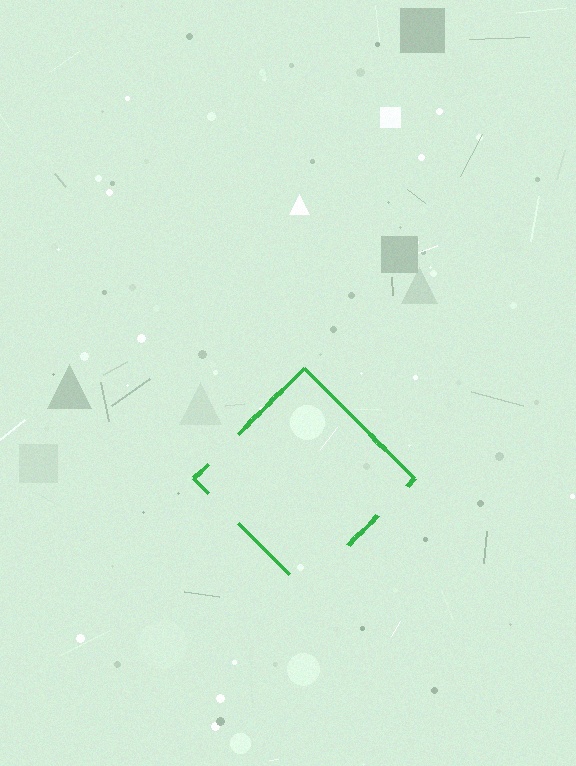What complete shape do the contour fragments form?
The contour fragments form a diamond.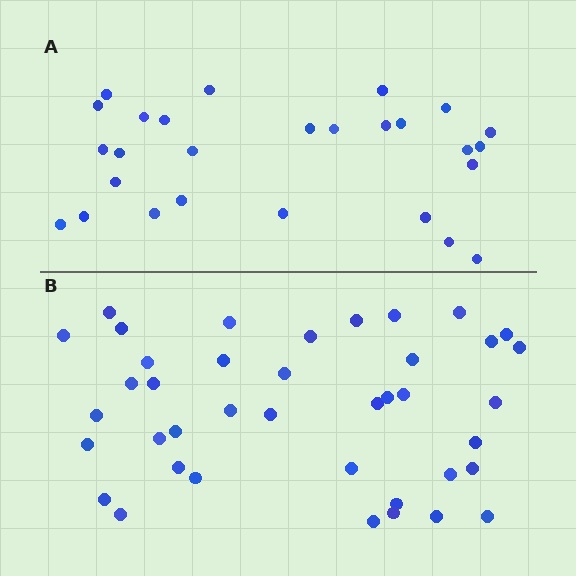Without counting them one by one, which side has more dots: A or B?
Region B (the bottom region) has more dots.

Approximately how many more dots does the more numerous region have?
Region B has approximately 15 more dots than region A.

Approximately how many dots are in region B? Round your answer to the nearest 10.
About 40 dots.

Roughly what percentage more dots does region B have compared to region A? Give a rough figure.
About 50% more.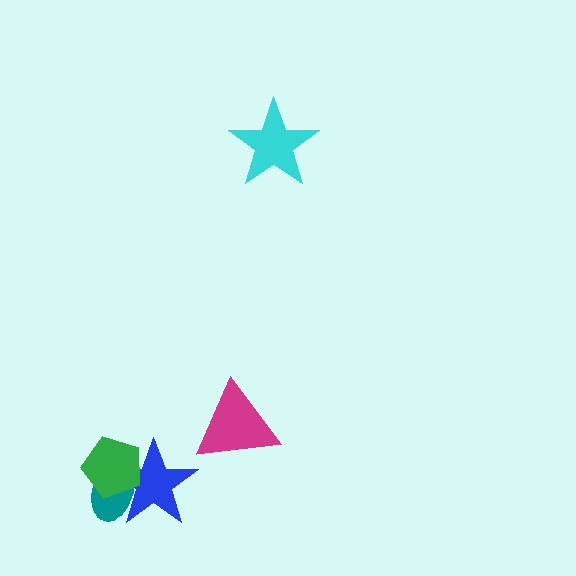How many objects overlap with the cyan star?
0 objects overlap with the cyan star.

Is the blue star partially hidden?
Yes, it is partially covered by another shape.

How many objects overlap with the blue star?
2 objects overlap with the blue star.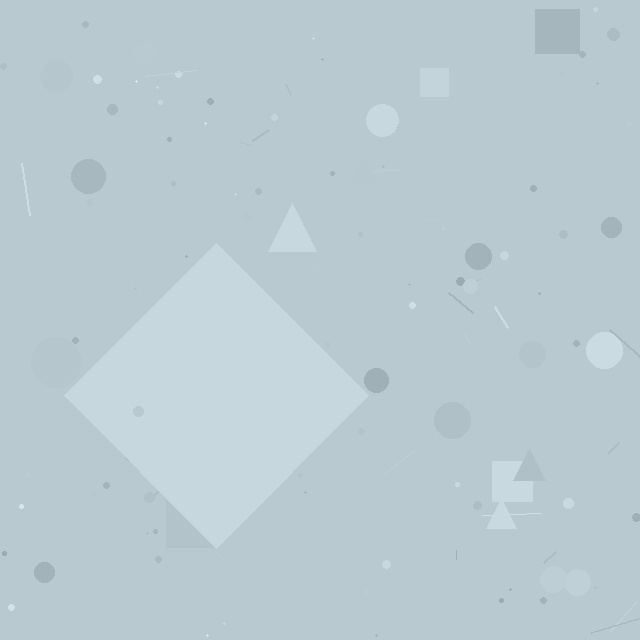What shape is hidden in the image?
A diamond is hidden in the image.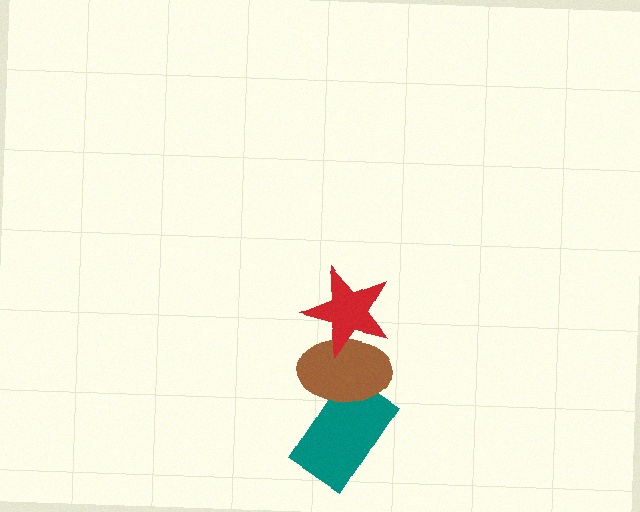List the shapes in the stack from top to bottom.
From top to bottom: the red star, the brown ellipse, the teal rectangle.